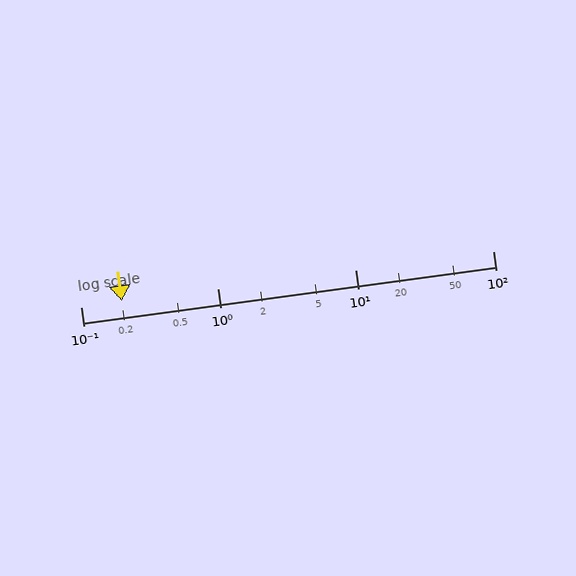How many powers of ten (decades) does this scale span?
The scale spans 3 decades, from 0.1 to 100.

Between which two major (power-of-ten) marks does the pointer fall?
The pointer is between 0.1 and 1.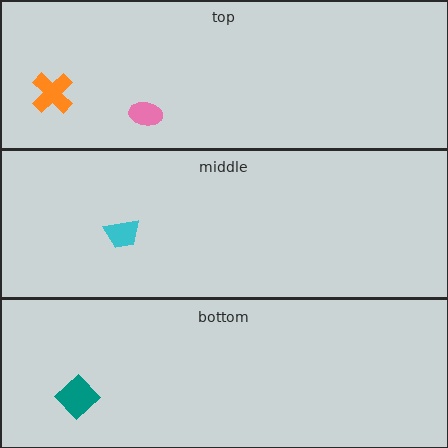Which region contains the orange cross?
The top region.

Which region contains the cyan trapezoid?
The middle region.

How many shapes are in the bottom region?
1.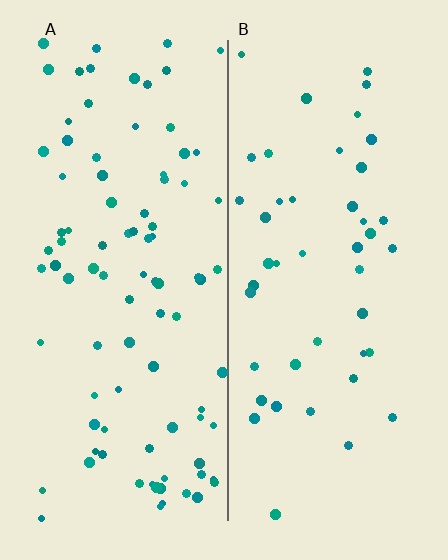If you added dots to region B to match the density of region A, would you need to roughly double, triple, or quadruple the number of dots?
Approximately double.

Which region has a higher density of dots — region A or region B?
A (the left).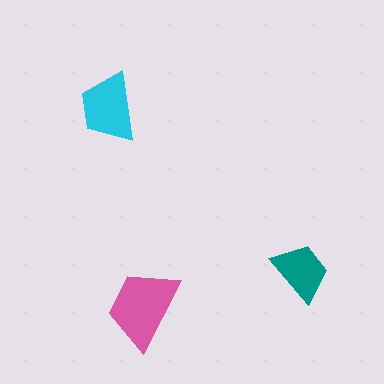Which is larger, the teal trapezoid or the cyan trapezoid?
The cyan one.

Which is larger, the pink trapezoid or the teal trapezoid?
The pink one.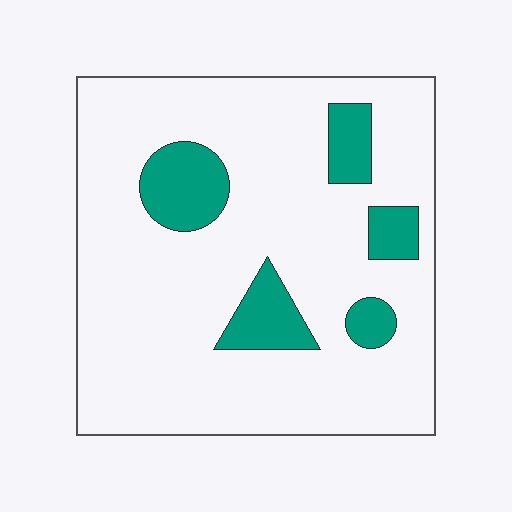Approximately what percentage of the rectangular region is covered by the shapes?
Approximately 15%.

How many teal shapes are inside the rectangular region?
5.